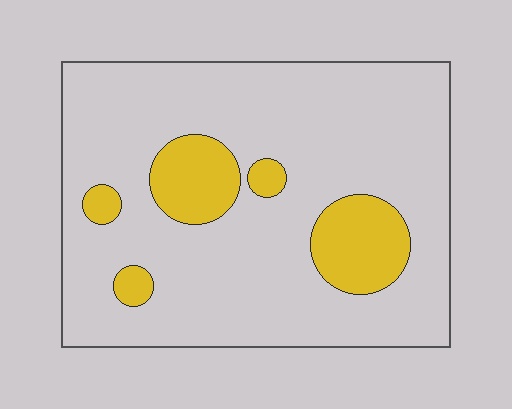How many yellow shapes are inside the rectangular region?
5.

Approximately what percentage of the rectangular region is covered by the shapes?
Approximately 15%.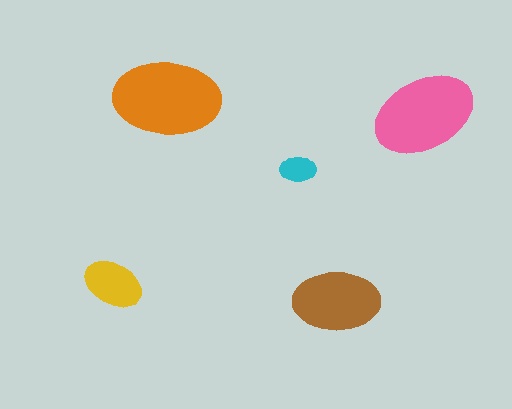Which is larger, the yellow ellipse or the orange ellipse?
The orange one.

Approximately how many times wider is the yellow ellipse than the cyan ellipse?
About 1.5 times wider.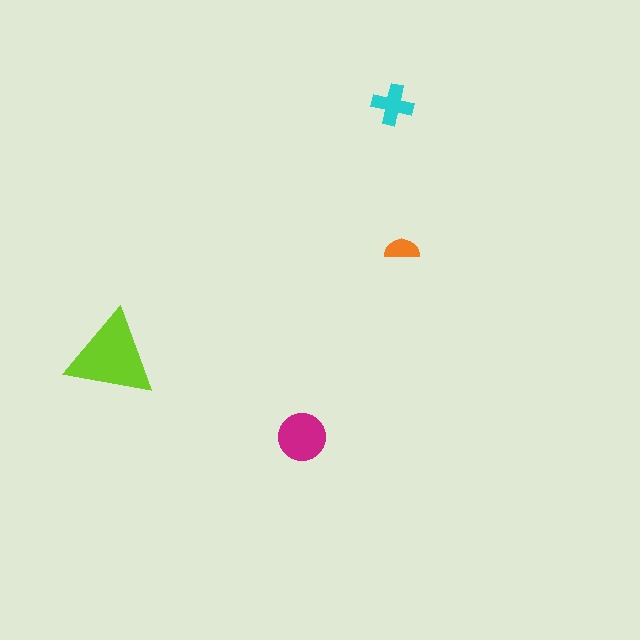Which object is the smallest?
The orange semicircle.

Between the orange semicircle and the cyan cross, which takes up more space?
The cyan cross.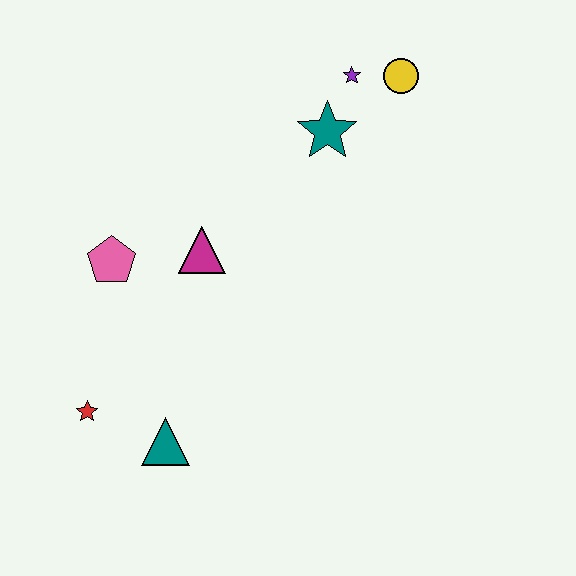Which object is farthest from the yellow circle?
The red star is farthest from the yellow circle.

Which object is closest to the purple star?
The yellow circle is closest to the purple star.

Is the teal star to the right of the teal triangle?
Yes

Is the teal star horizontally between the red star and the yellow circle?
Yes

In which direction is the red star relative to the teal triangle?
The red star is to the left of the teal triangle.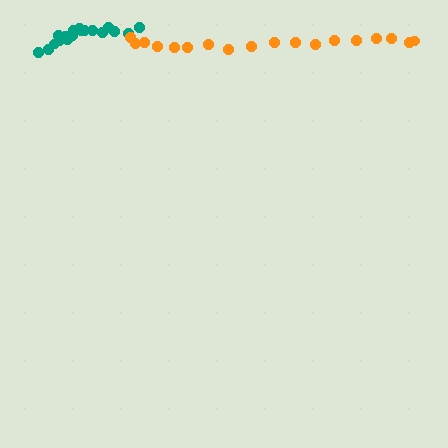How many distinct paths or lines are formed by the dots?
There are 2 distinct paths.